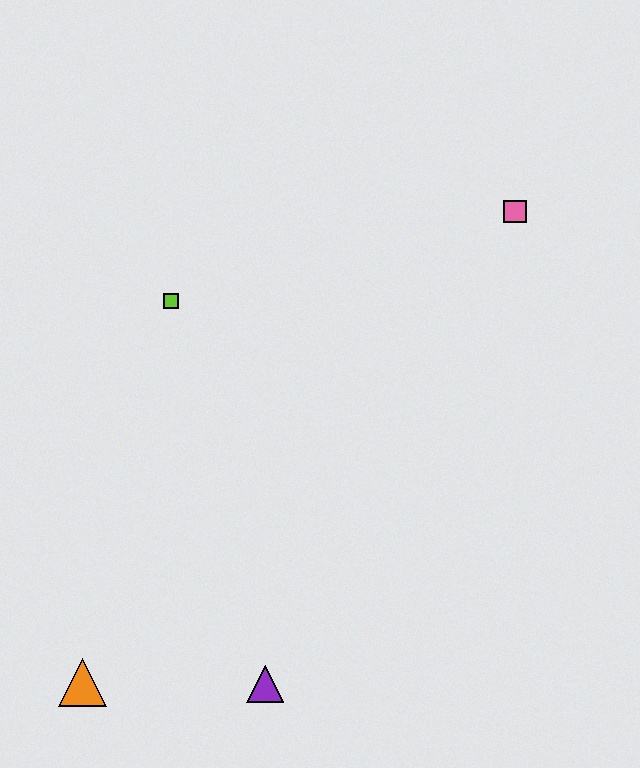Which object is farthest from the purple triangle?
The pink square is farthest from the purple triangle.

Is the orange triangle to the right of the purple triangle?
No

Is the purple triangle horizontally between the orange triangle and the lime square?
No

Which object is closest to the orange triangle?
The purple triangle is closest to the orange triangle.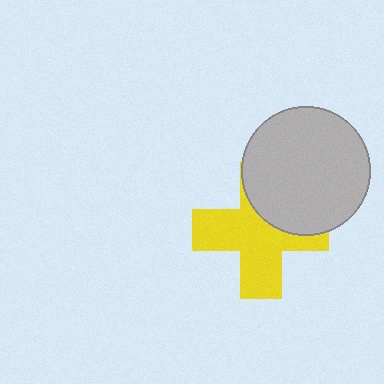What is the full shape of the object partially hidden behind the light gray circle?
The partially hidden object is a yellow cross.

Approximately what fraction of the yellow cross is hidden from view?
Roughly 34% of the yellow cross is hidden behind the light gray circle.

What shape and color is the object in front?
The object in front is a light gray circle.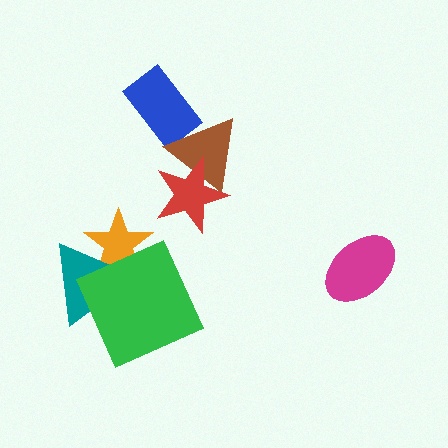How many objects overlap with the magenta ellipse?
0 objects overlap with the magenta ellipse.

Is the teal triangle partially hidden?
Yes, it is partially covered by another shape.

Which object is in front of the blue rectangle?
The brown triangle is in front of the blue rectangle.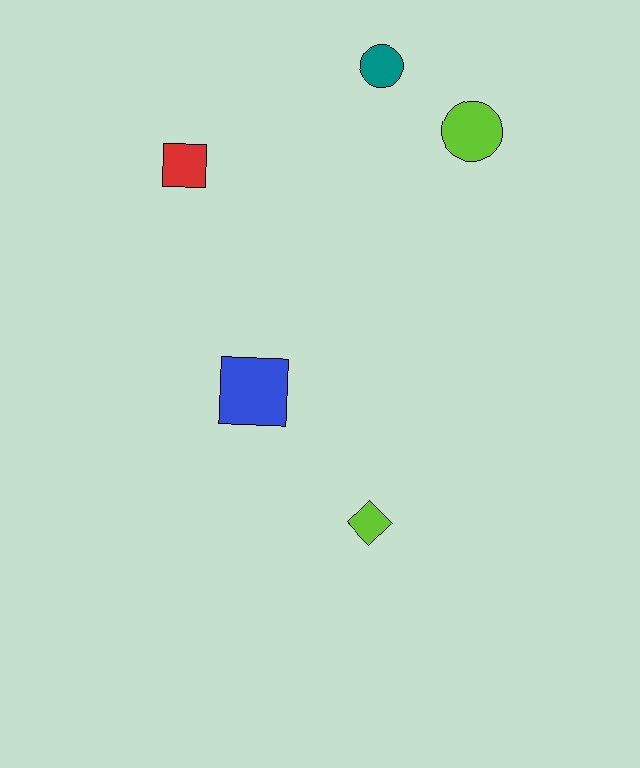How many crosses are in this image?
There are no crosses.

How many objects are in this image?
There are 5 objects.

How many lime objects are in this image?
There are 2 lime objects.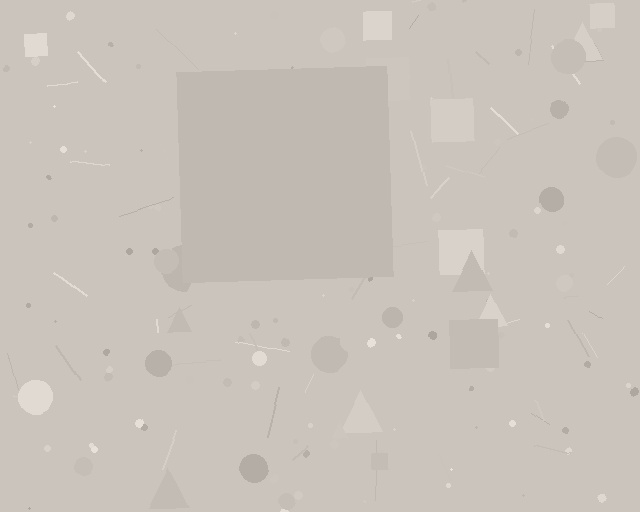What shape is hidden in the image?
A square is hidden in the image.